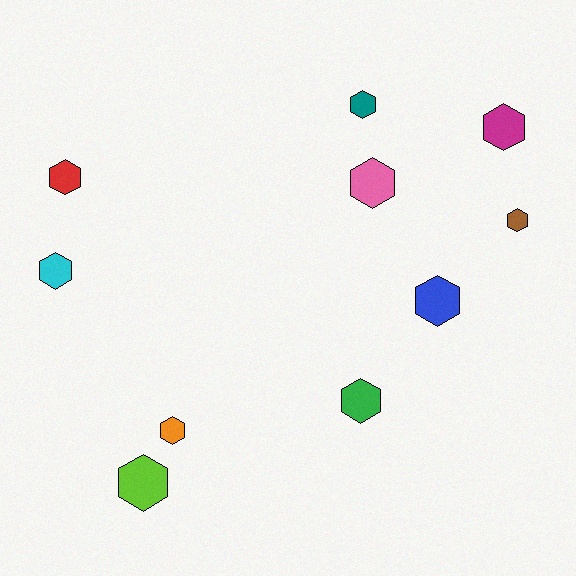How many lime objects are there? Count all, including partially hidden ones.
There is 1 lime object.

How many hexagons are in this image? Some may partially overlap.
There are 10 hexagons.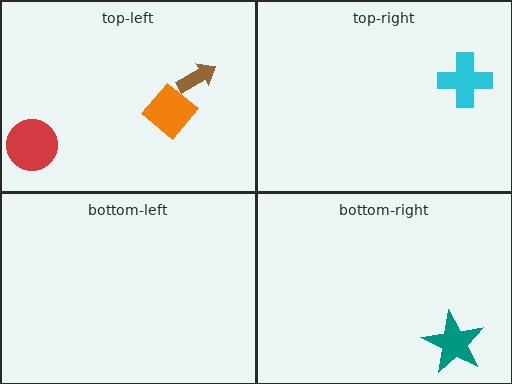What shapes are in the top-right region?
The cyan cross.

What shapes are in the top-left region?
The orange diamond, the red circle, the brown arrow.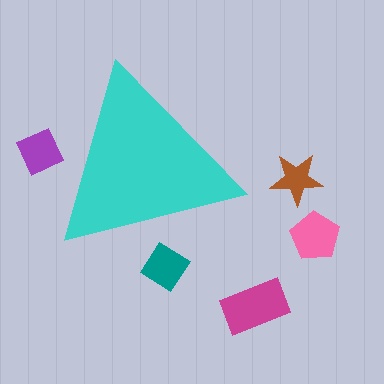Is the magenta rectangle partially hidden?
No, the magenta rectangle is fully visible.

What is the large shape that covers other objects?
A cyan triangle.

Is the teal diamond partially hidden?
Yes, the teal diamond is partially hidden behind the cyan triangle.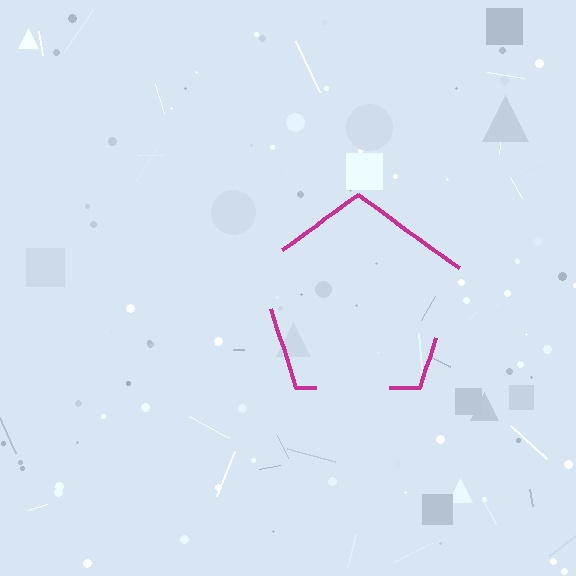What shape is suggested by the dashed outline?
The dashed outline suggests a pentagon.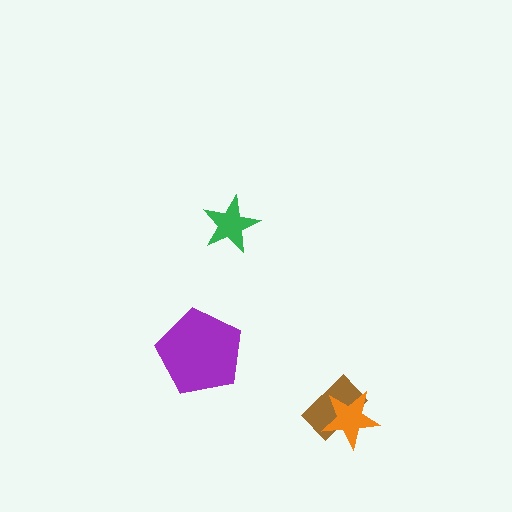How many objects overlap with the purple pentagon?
0 objects overlap with the purple pentagon.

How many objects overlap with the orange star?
1 object overlaps with the orange star.